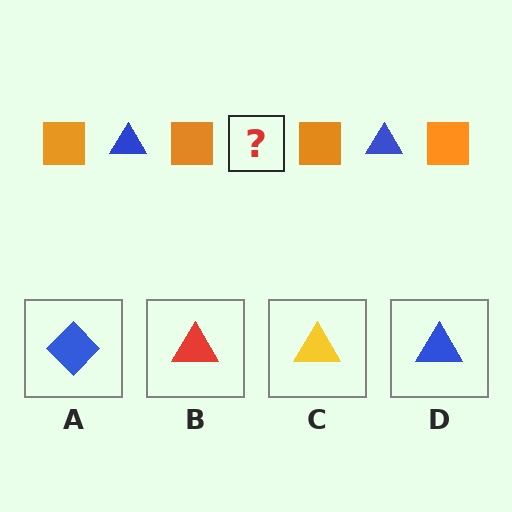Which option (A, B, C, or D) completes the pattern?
D.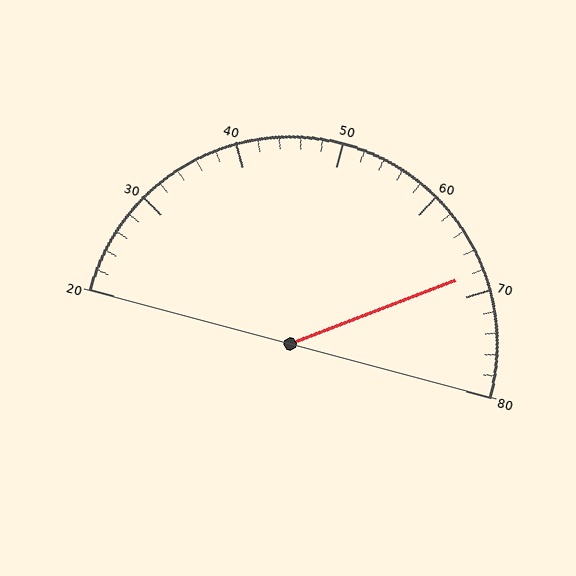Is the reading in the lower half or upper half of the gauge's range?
The reading is in the upper half of the range (20 to 80).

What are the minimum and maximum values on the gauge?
The gauge ranges from 20 to 80.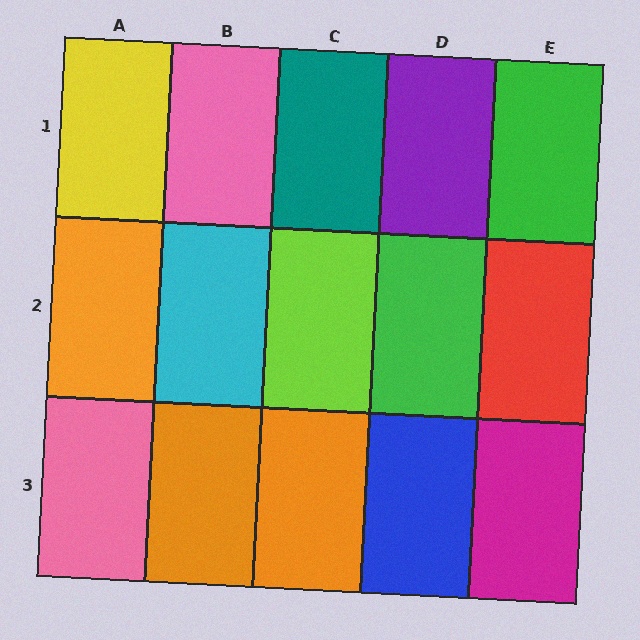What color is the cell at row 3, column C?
Orange.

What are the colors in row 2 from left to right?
Orange, cyan, lime, green, red.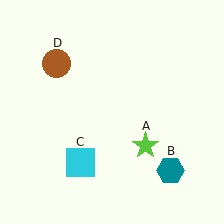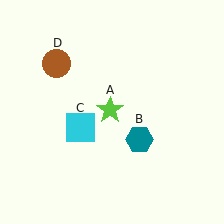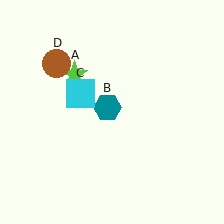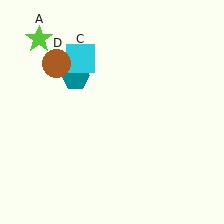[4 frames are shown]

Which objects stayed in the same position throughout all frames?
Brown circle (object D) remained stationary.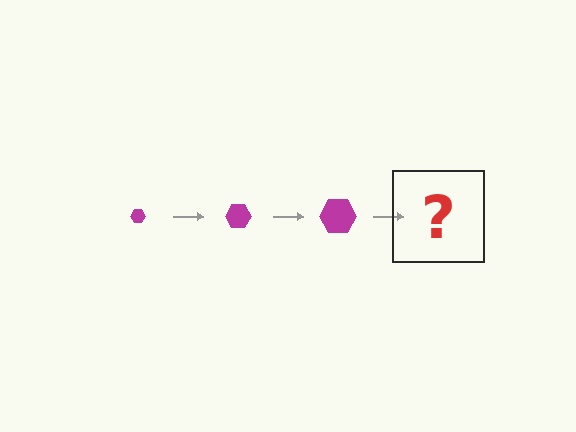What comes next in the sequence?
The next element should be a magenta hexagon, larger than the previous one.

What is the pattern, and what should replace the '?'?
The pattern is that the hexagon gets progressively larger each step. The '?' should be a magenta hexagon, larger than the previous one.